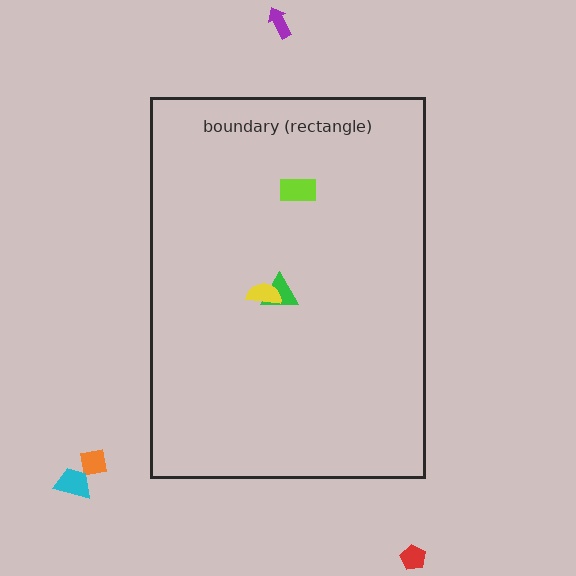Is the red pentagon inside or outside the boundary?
Outside.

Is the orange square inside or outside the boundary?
Outside.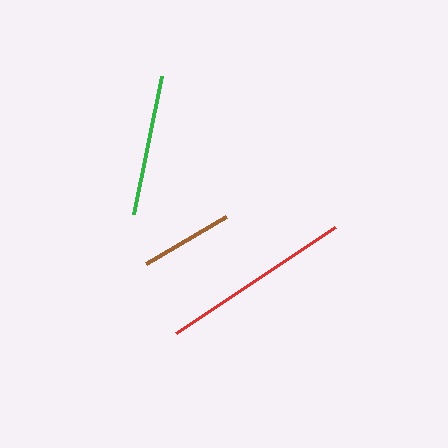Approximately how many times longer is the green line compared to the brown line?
The green line is approximately 1.5 times the length of the brown line.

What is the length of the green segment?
The green segment is approximately 141 pixels long.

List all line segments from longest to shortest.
From longest to shortest: red, green, brown.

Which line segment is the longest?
The red line is the longest at approximately 191 pixels.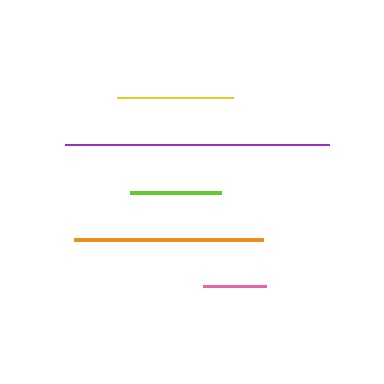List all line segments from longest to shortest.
From longest to shortest: purple, orange, yellow, lime, pink.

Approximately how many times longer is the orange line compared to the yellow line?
The orange line is approximately 1.6 times the length of the yellow line.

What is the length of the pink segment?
The pink segment is approximately 63 pixels long.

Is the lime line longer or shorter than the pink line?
The lime line is longer than the pink line.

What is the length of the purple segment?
The purple segment is approximately 264 pixels long.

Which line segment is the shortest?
The pink line is the shortest at approximately 63 pixels.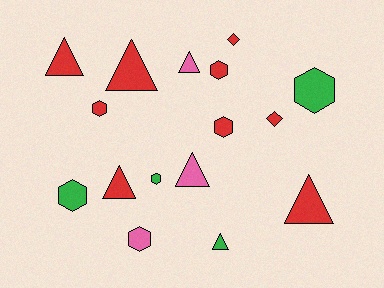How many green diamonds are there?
There are no green diamonds.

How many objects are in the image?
There are 16 objects.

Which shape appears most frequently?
Triangle, with 7 objects.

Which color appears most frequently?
Red, with 9 objects.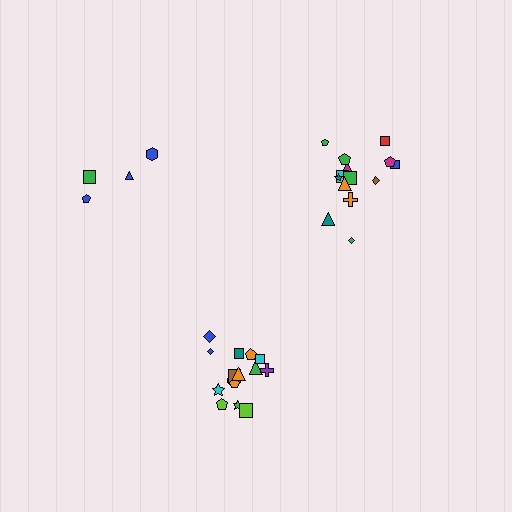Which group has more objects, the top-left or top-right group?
The top-right group.